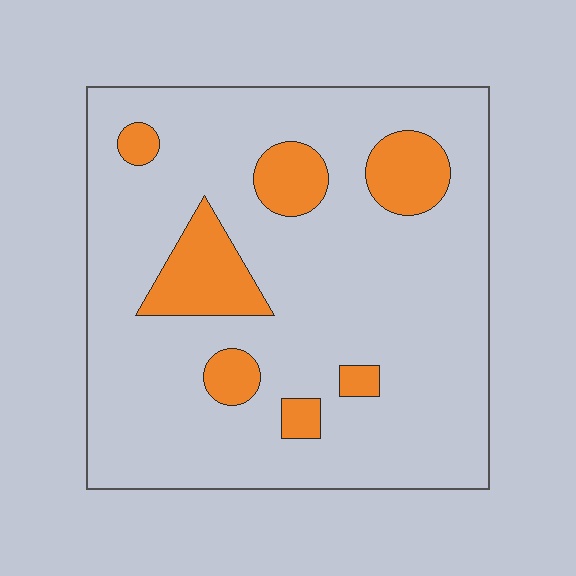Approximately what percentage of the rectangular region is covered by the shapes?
Approximately 15%.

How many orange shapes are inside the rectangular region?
7.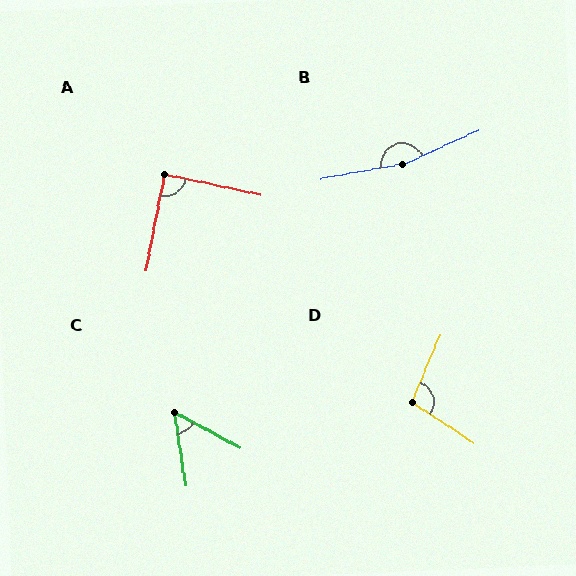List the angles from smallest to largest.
C (53°), A (89°), D (101°), B (165°).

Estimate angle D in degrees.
Approximately 101 degrees.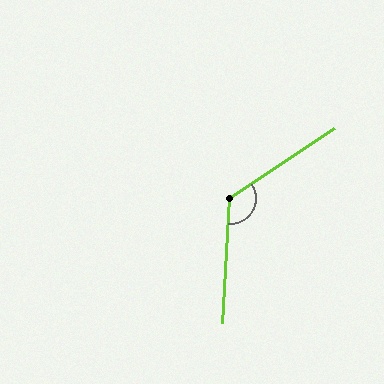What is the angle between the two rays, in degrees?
Approximately 127 degrees.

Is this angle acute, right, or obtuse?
It is obtuse.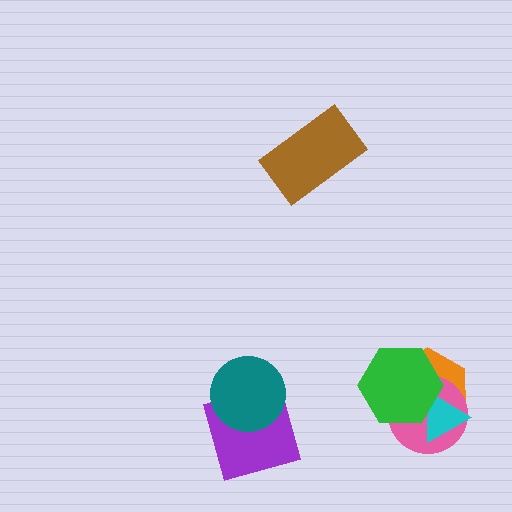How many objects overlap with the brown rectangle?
0 objects overlap with the brown rectangle.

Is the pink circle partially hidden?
Yes, it is partially covered by another shape.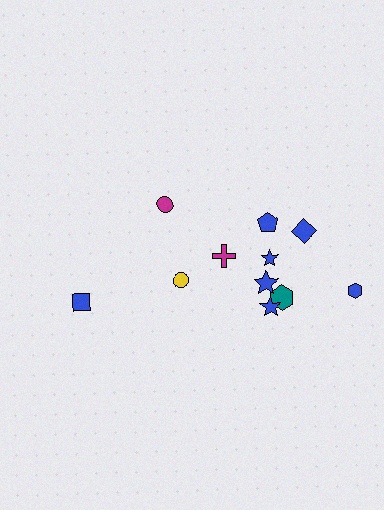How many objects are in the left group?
There are 3 objects.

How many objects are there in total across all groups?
There are 11 objects.